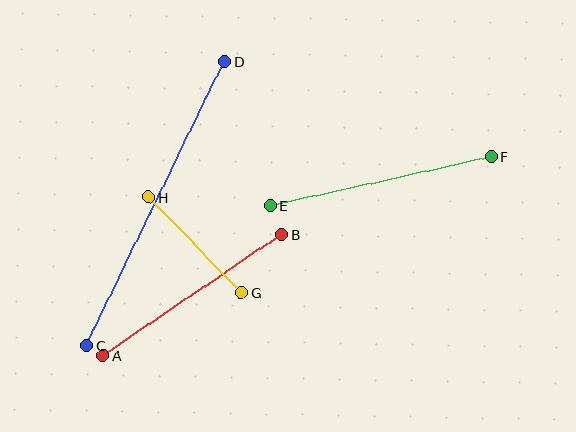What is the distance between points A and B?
The distance is approximately 215 pixels.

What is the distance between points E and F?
The distance is approximately 226 pixels.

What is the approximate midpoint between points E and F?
The midpoint is at approximately (381, 181) pixels.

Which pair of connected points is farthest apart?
Points C and D are farthest apart.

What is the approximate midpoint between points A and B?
The midpoint is at approximately (192, 295) pixels.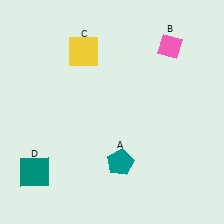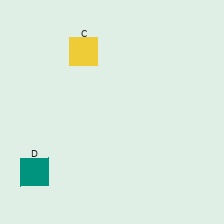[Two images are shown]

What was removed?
The teal pentagon (A), the pink diamond (B) were removed in Image 2.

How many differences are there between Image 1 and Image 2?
There are 2 differences between the two images.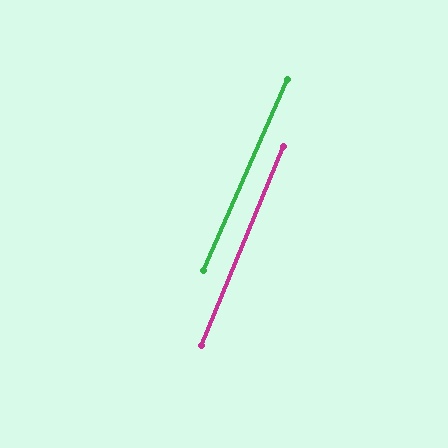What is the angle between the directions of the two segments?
Approximately 1 degree.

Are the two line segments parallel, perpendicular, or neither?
Parallel — their directions differ by only 1.1°.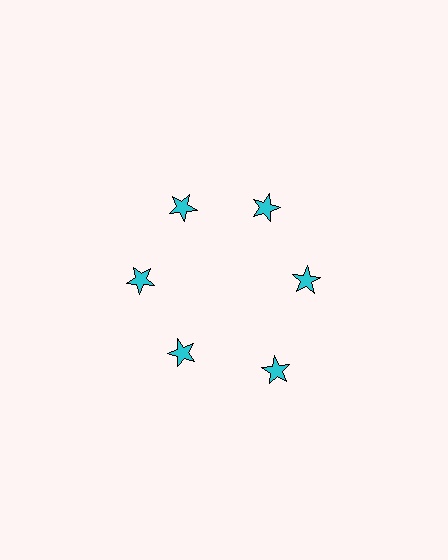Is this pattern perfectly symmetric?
No. The 6 cyan stars are arranged in a ring, but one element near the 5 o'clock position is pushed outward from the center, breaking the 6-fold rotational symmetry.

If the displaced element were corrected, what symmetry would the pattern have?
It would have 6-fold rotational symmetry — the pattern would map onto itself every 60 degrees.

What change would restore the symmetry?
The symmetry would be restored by moving it inward, back onto the ring so that all 6 stars sit at equal angles and equal distance from the center.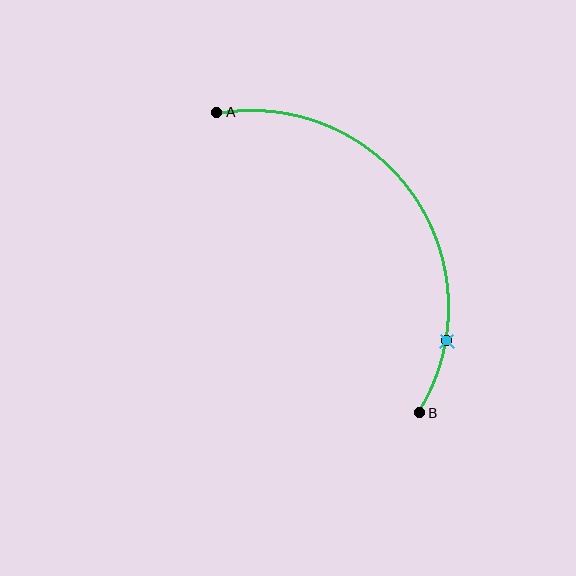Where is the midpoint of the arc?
The arc midpoint is the point on the curve farthest from the straight line joining A and B. It sits above and to the right of that line.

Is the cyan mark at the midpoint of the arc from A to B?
No. The cyan mark lies on the arc but is closer to endpoint B. The arc midpoint would be at the point on the curve equidistant along the arc from both A and B.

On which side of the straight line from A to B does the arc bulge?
The arc bulges above and to the right of the straight line connecting A and B.